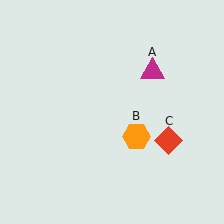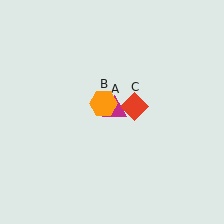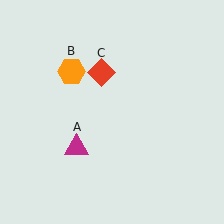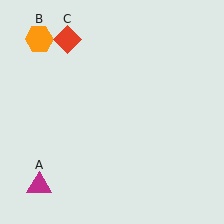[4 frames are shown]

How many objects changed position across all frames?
3 objects changed position: magenta triangle (object A), orange hexagon (object B), red diamond (object C).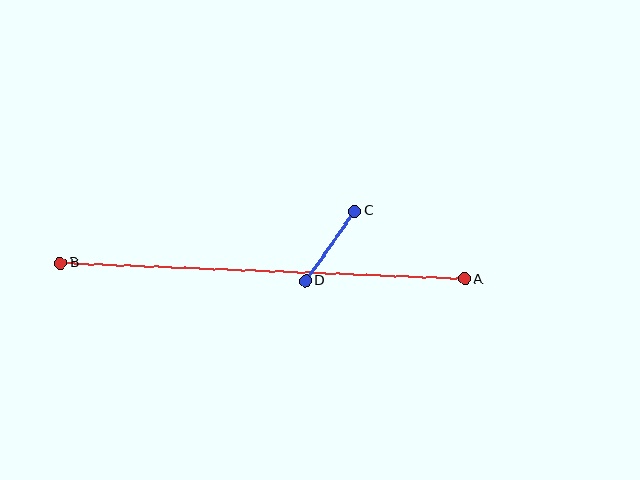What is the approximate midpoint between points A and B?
The midpoint is at approximately (262, 271) pixels.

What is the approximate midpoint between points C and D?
The midpoint is at approximately (330, 246) pixels.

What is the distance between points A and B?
The distance is approximately 405 pixels.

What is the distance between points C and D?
The distance is approximately 85 pixels.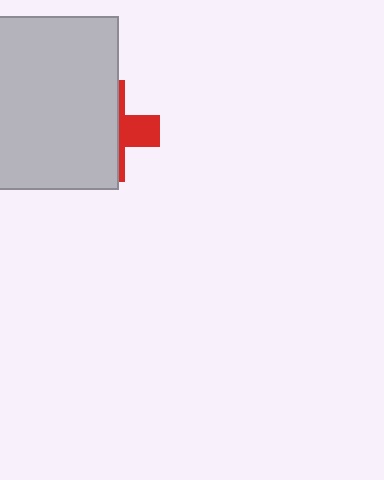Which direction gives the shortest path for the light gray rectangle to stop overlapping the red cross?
Moving left gives the shortest separation.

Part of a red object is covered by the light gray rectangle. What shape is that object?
It is a cross.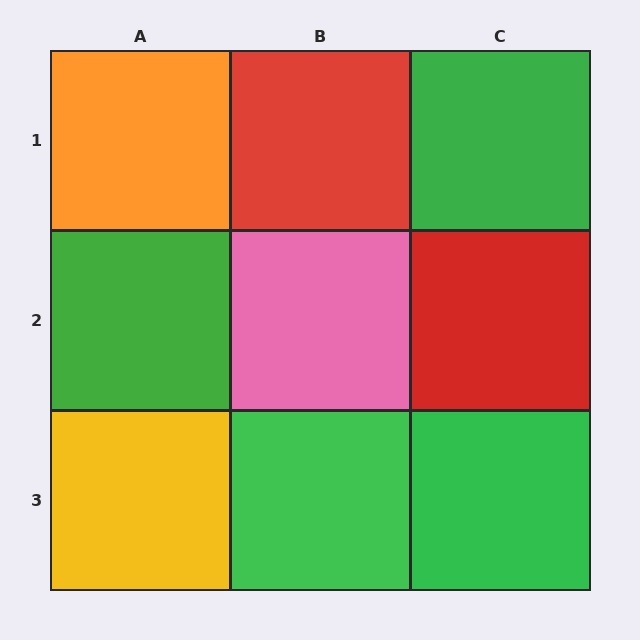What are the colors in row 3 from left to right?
Yellow, green, green.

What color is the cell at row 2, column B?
Pink.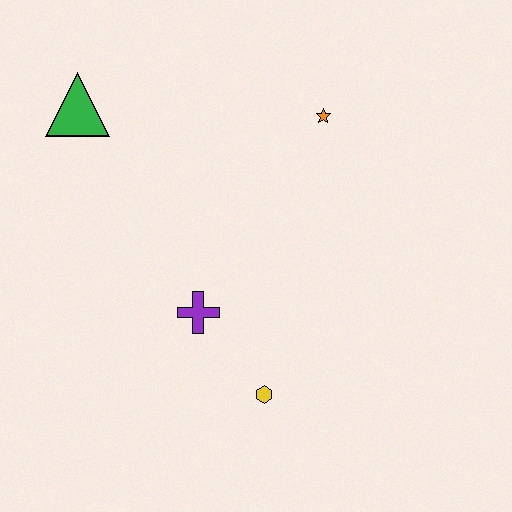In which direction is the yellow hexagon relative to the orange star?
The yellow hexagon is below the orange star.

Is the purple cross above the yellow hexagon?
Yes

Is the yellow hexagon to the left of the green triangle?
No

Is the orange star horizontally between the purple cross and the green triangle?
No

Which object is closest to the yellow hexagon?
The purple cross is closest to the yellow hexagon.